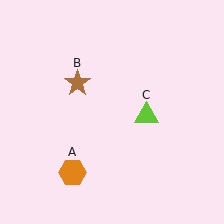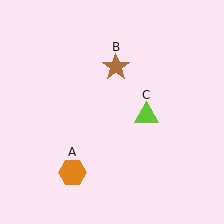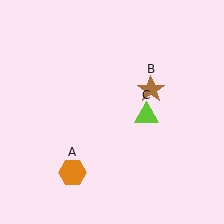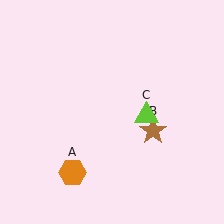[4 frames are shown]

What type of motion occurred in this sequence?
The brown star (object B) rotated clockwise around the center of the scene.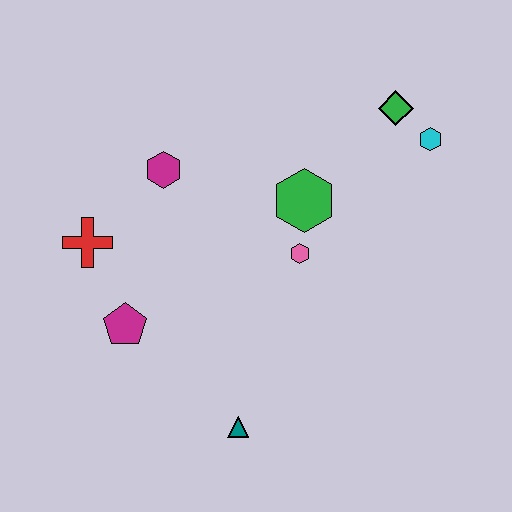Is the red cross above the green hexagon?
No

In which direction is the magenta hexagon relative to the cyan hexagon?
The magenta hexagon is to the left of the cyan hexagon.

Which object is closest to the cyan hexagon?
The green diamond is closest to the cyan hexagon.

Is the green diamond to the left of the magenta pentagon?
No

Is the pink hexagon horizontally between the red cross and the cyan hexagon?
Yes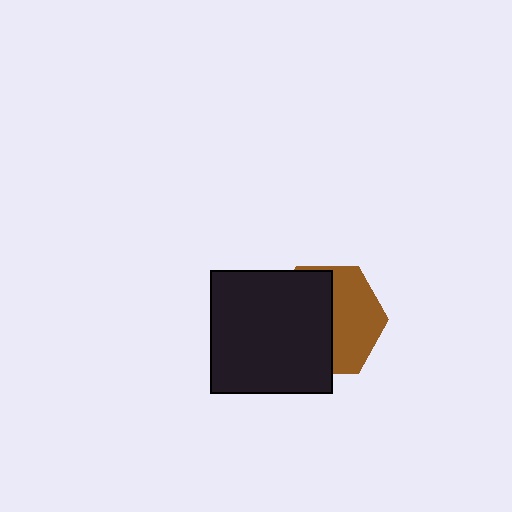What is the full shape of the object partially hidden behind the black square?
The partially hidden object is a brown hexagon.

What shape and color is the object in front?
The object in front is a black square.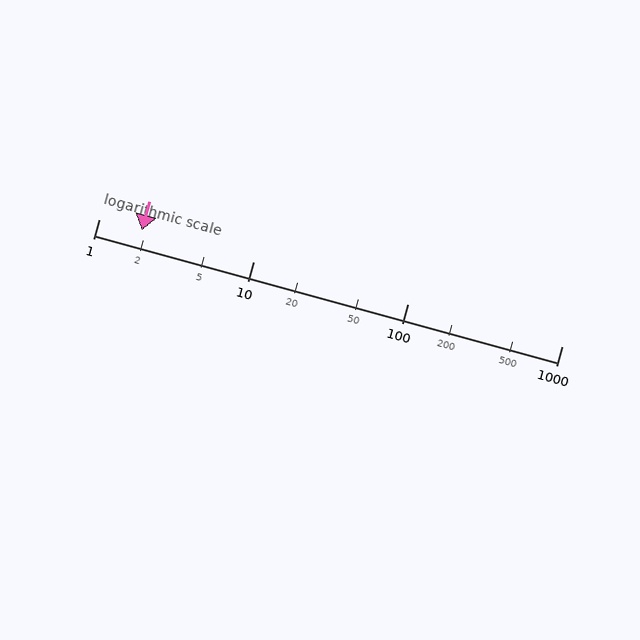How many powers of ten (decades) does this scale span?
The scale spans 3 decades, from 1 to 1000.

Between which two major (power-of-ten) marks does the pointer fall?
The pointer is between 1 and 10.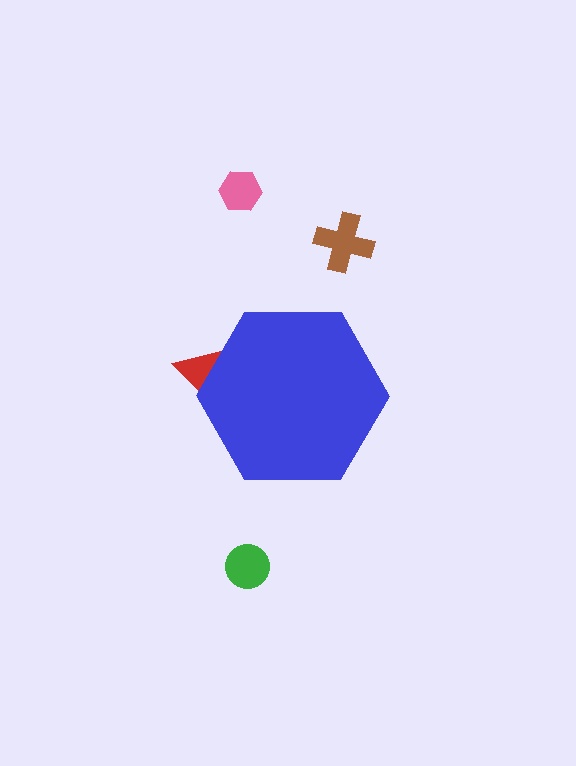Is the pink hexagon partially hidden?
No, the pink hexagon is fully visible.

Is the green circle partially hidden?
No, the green circle is fully visible.